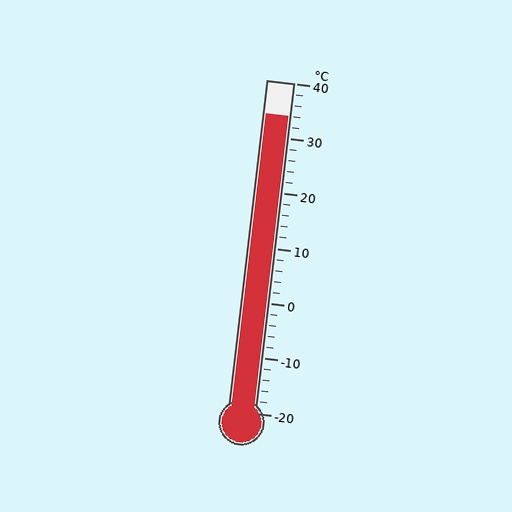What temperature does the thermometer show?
The thermometer shows approximately 34°C.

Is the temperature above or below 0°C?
The temperature is above 0°C.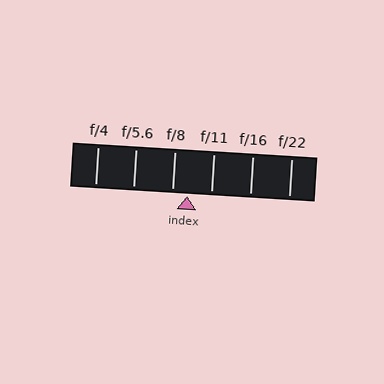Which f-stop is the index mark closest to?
The index mark is closest to f/8.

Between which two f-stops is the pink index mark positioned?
The index mark is between f/8 and f/11.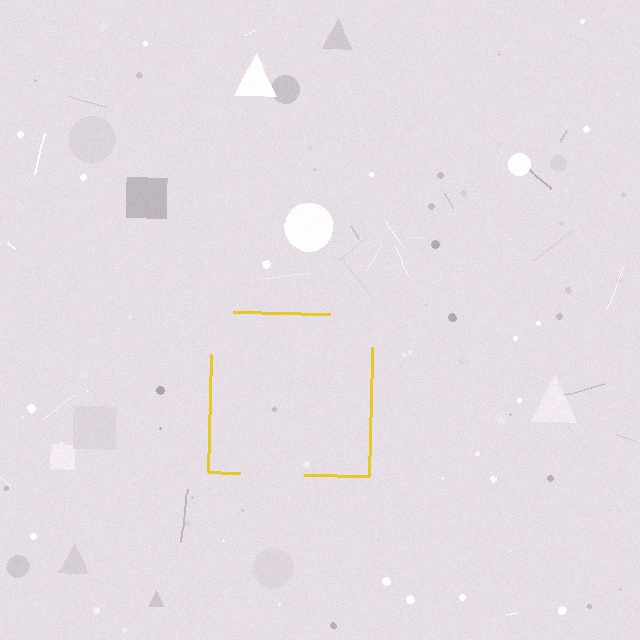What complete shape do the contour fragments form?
The contour fragments form a square.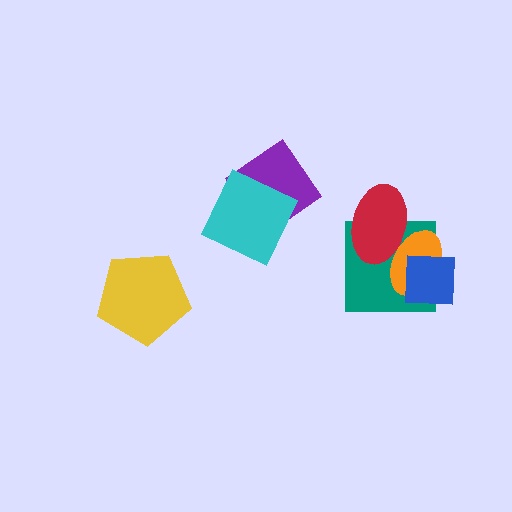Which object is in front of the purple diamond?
The cyan square is in front of the purple diamond.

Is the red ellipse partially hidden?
No, no other shape covers it.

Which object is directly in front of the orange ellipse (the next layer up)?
The blue square is directly in front of the orange ellipse.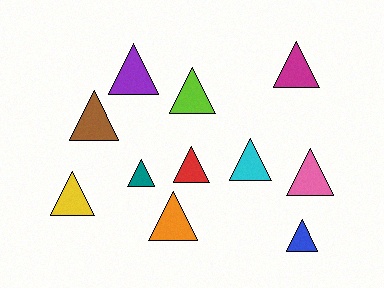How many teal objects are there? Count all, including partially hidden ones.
There is 1 teal object.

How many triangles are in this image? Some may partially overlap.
There are 11 triangles.